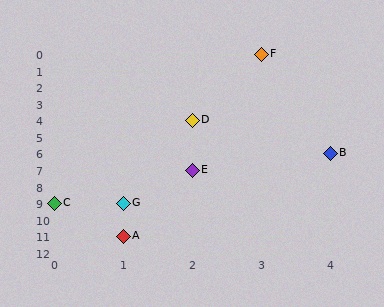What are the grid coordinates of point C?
Point C is at grid coordinates (0, 9).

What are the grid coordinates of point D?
Point D is at grid coordinates (2, 4).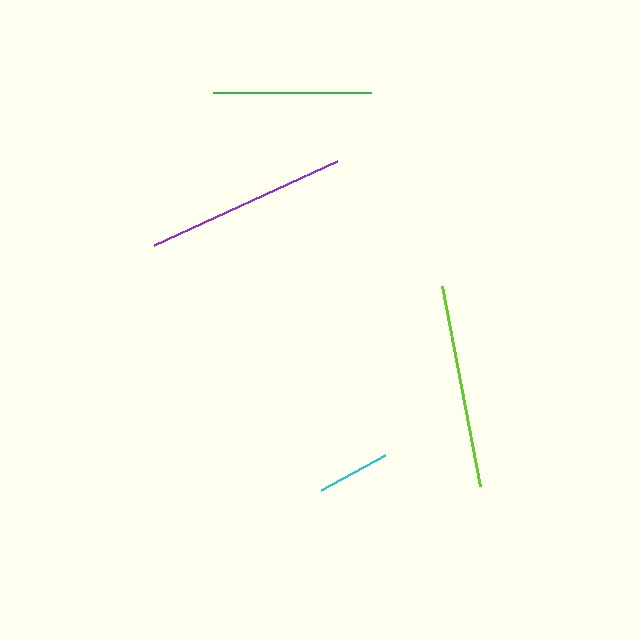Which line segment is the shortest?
The cyan line is the shortest at approximately 73 pixels.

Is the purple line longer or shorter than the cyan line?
The purple line is longer than the cyan line.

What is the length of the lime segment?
The lime segment is approximately 203 pixels long.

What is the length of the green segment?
The green segment is approximately 158 pixels long.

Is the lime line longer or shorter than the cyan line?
The lime line is longer than the cyan line.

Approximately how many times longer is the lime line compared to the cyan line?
The lime line is approximately 2.8 times the length of the cyan line.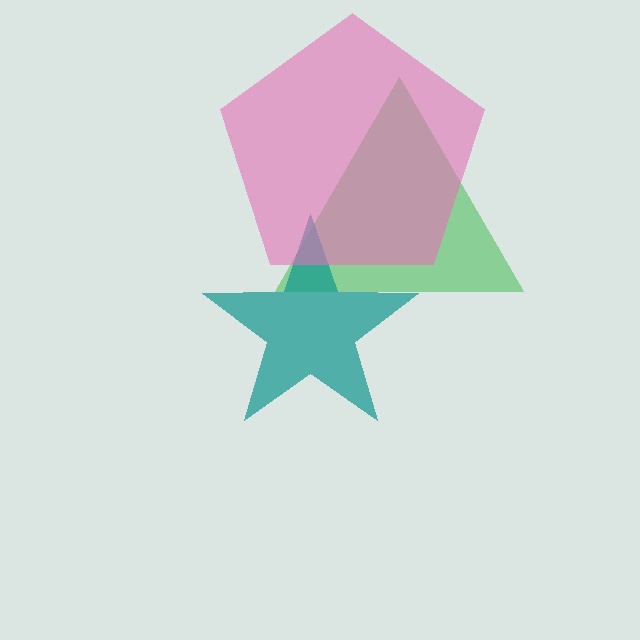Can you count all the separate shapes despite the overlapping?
Yes, there are 3 separate shapes.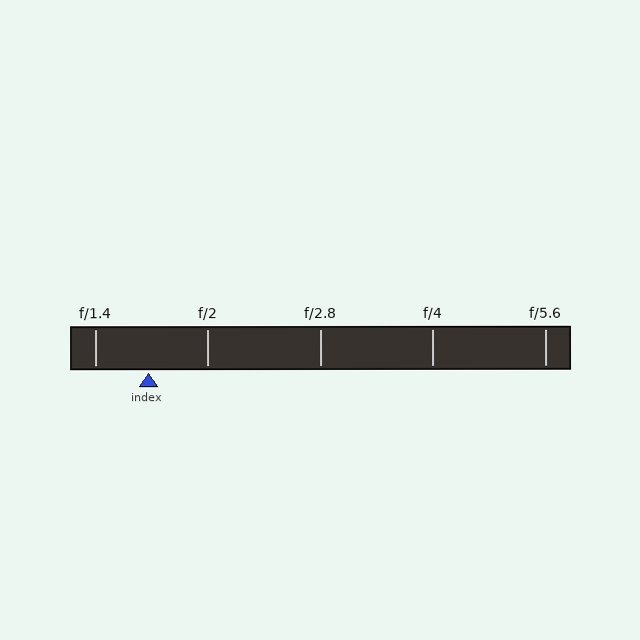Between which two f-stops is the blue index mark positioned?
The index mark is between f/1.4 and f/2.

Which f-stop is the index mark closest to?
The index mark is closest to f/1.4.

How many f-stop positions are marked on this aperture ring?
There are 5 f-stop positions marked.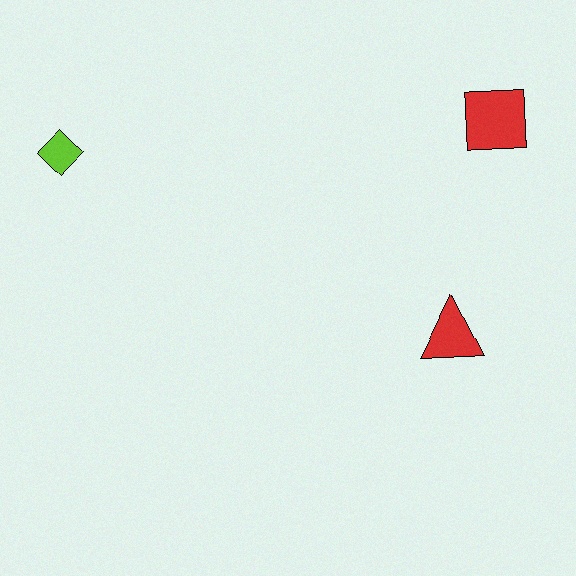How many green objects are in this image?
There are no green objects.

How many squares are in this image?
There is 1 square.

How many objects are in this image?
There are 3 objects.